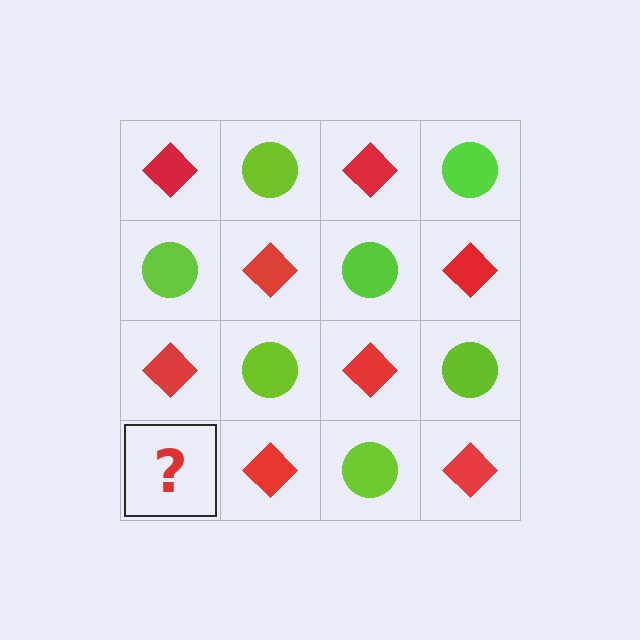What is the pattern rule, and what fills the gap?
The rule is that it alternates red diamond and lime circle in a checkerboard pattern. The gap should be filled with a lime circle.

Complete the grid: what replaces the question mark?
The question mark should be replaced with a lime circle.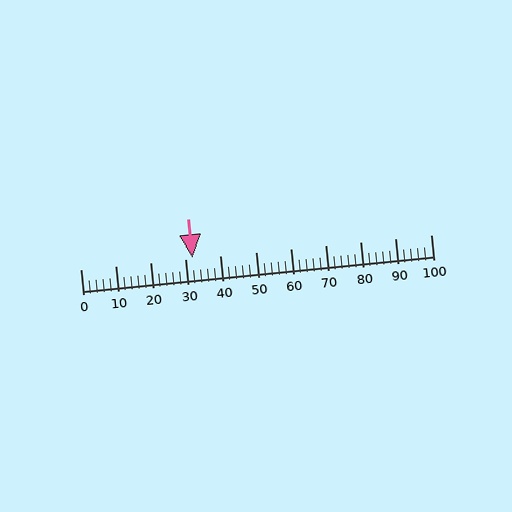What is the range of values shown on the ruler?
The ruler shows values from 0 to 100.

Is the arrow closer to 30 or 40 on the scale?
The arrow is closer to 30.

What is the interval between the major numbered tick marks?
The major tick marks are spaced 10 units apart.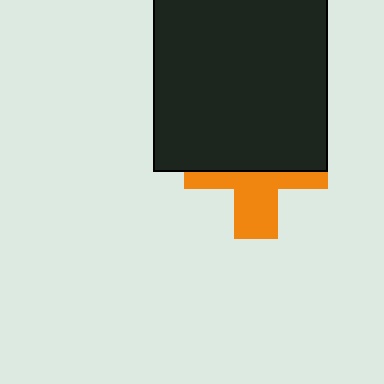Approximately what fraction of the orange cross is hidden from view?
Roughly 55% of the orange cross is hidden behind the black square.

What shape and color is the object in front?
The object in front is a black square.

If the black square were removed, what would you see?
You would see the complete orange cross.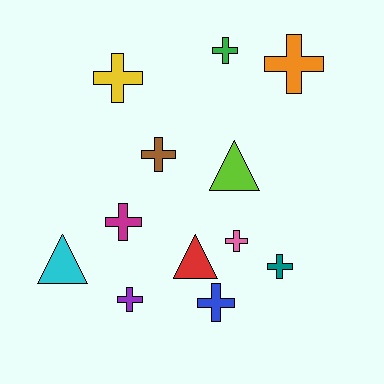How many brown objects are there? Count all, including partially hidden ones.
There is 1 brown object.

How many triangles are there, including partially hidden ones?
There are 3 triangles.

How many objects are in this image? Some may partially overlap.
There are 12 objects.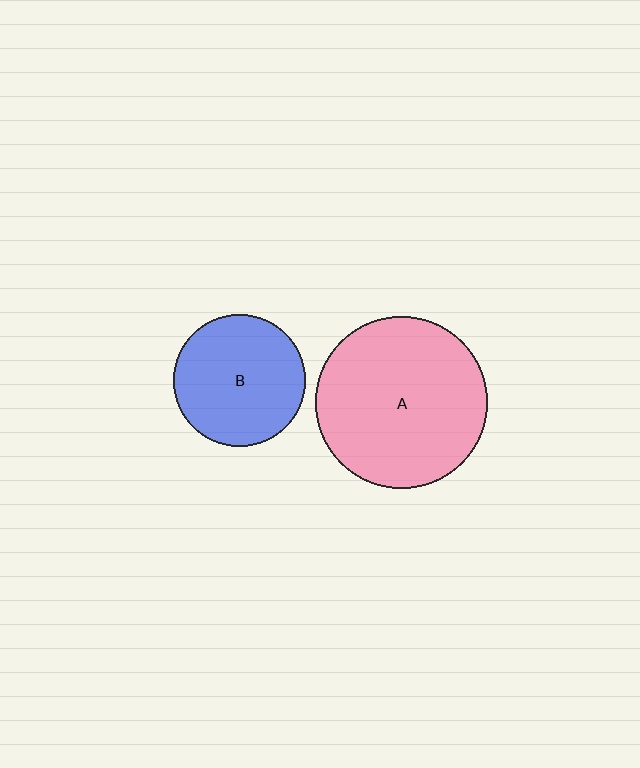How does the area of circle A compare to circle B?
Approximately 1.7 times.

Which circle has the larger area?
Circle A (pink).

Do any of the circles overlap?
No, none of the circles overlap.